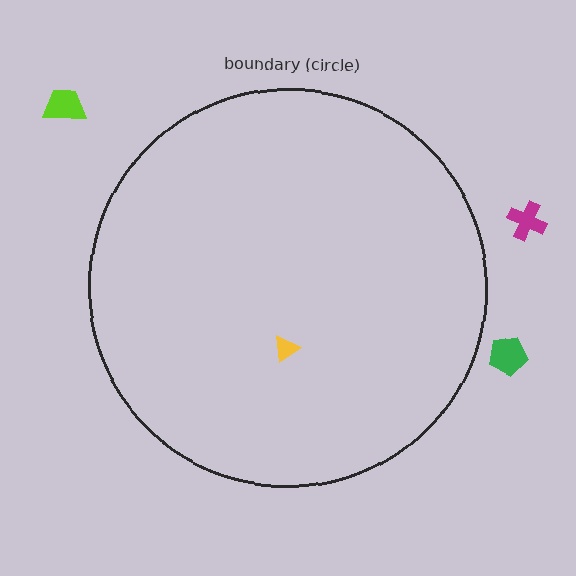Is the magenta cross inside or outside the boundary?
Outside.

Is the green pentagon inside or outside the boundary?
Outside.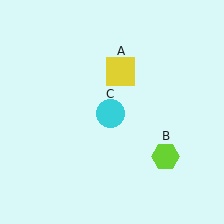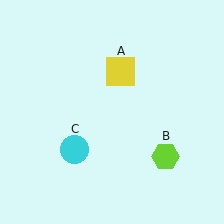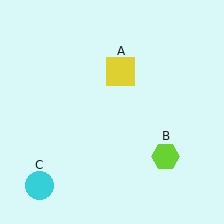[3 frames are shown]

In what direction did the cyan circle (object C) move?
The cyan circle (object C) moved down and to the left.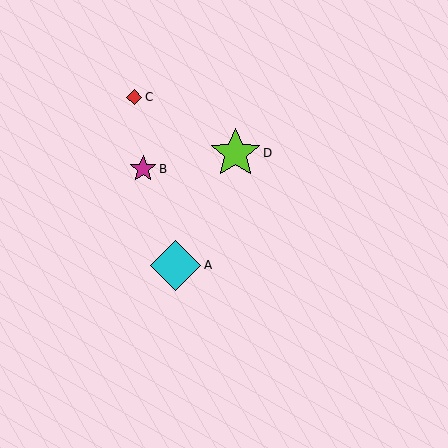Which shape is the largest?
The cyan diamond (labeled A) is the largest.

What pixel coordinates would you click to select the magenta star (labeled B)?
Click at (143, 169) to select the magenta star B.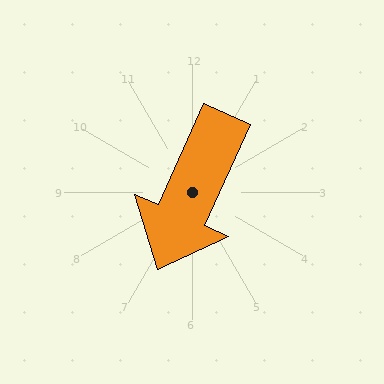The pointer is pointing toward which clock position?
Roughly 7 o'clock.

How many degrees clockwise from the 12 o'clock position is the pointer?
Approximately 204 degrees.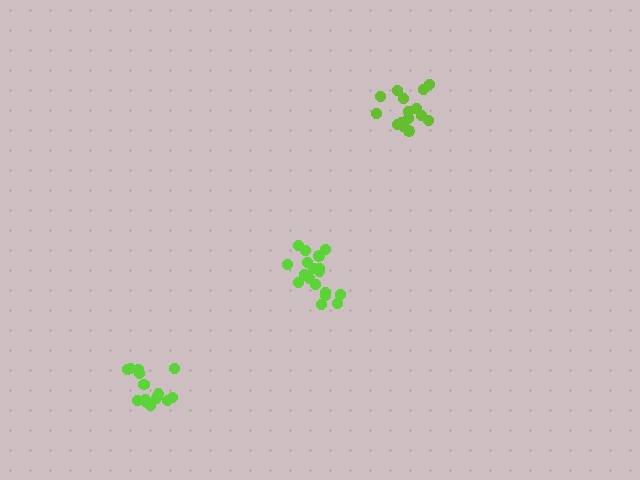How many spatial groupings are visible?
There are 3 spatial groupings.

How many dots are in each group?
Group 1: 18 dots, Group 2: 15 dots, Group 3: 15 dots (48 total).